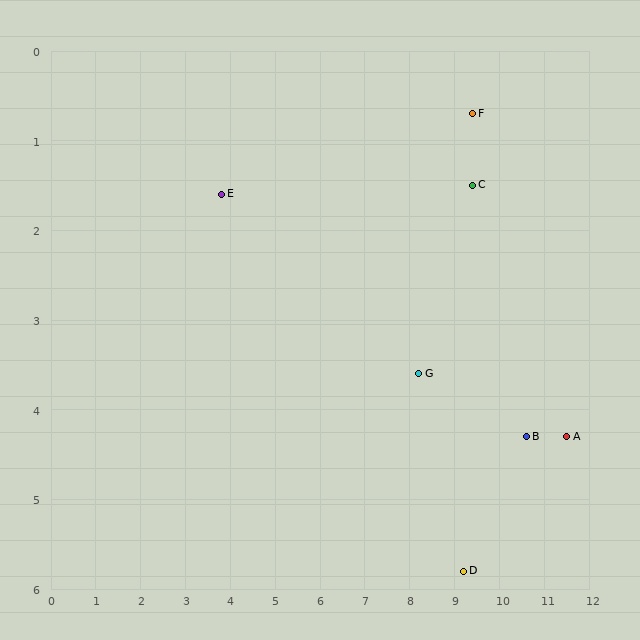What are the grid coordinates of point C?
Point C is at approximately (9.4, 1.5).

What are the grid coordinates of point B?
Point B is at approximately (10.6, 4.3).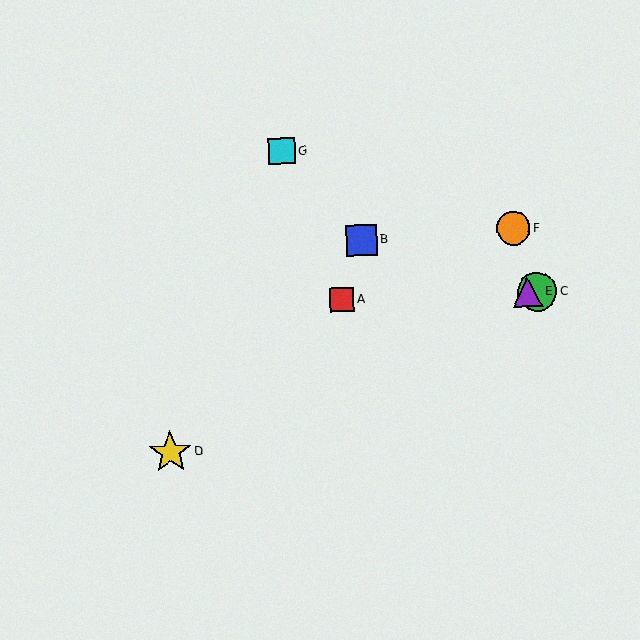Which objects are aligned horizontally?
Objects A, C, E are aligned horizontally.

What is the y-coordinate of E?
Object E is at y≈292.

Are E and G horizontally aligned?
No, E is at y≈292 and G is at y≈151.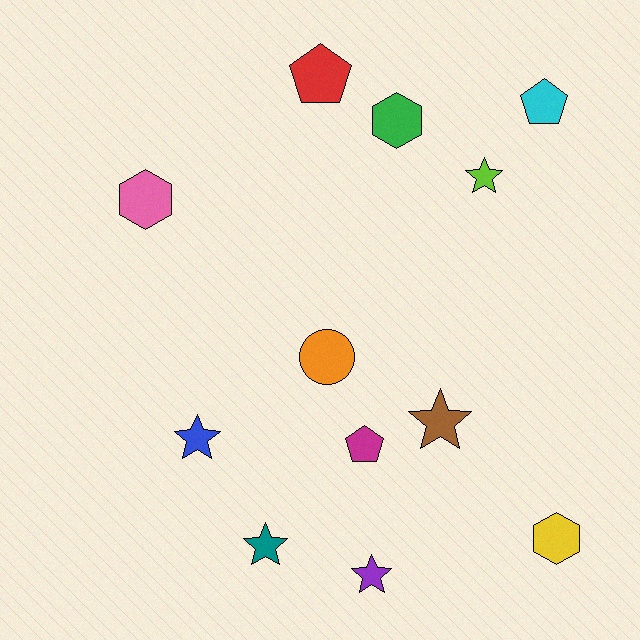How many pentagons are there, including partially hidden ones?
There are 3 pentagons.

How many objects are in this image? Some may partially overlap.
There are 12 objects.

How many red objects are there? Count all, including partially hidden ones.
There is 1 red object.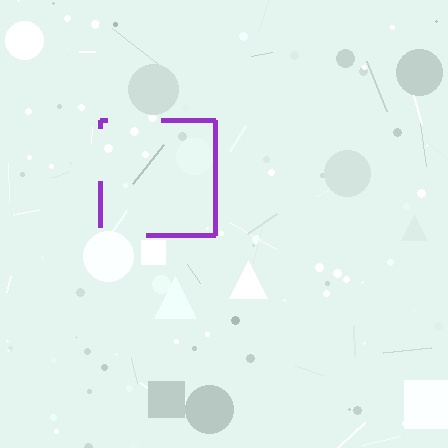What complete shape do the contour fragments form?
The contour fragments form a square.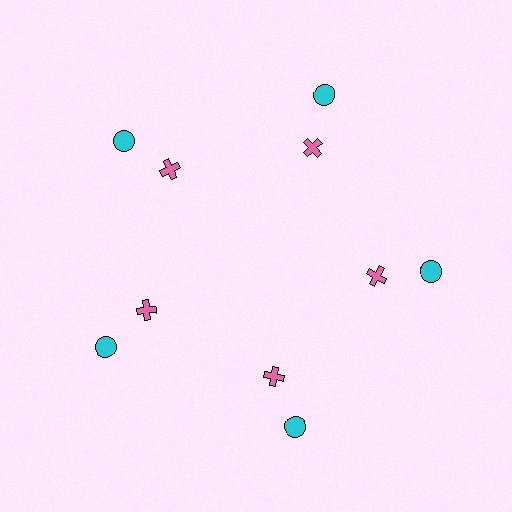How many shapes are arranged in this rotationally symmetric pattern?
There are 10 shapes, arranged in 5 groups of 2.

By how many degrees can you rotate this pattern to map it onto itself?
The pattern maps onto itself every 72 degrees of rotation.